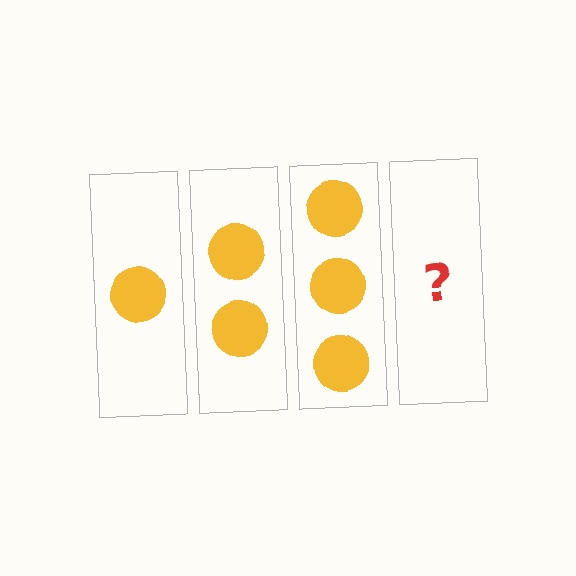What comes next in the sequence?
The next element should be 4 circles.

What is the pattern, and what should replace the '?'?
The pattern is that each step adds one more circle. The '?' should be 4 circles.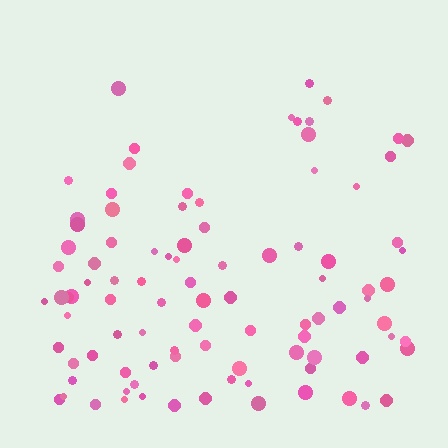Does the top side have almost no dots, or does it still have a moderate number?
Still a moderate number, just noticeably fewer than the bottom.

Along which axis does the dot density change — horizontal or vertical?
Vertical.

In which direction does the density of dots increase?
From top to bottom, with the bottom side densest.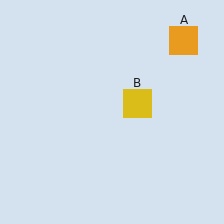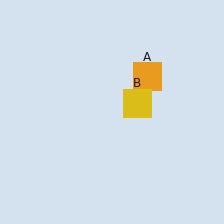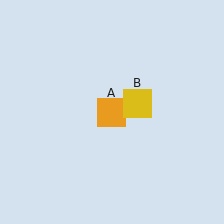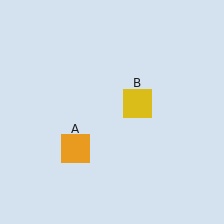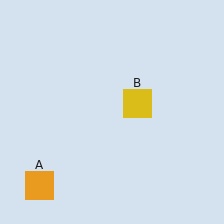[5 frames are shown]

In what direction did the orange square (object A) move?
The orange square (object A) moved down and to the left.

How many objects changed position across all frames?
1 object changed position: orange square (object A).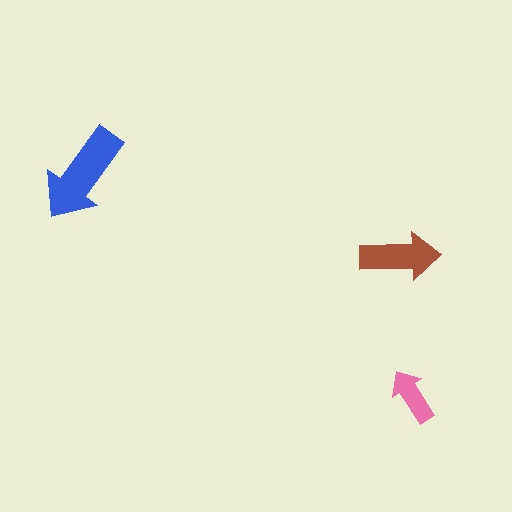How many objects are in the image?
There are 3 objects in the image.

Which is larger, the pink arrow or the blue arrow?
The blue one.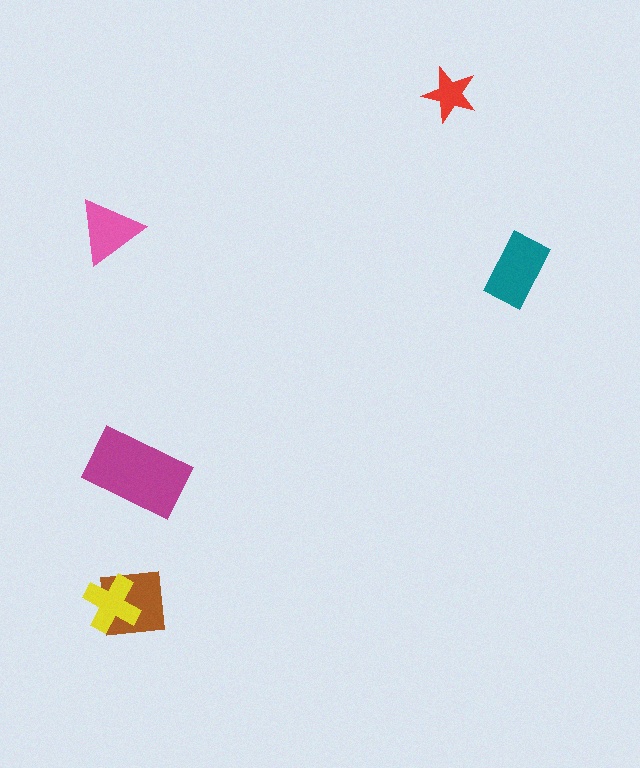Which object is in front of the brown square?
The yellow cross is in front of the brown square.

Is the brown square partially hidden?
Yes, it is partially covered by another shape.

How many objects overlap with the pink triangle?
0 objects overlap with the pink triangle.